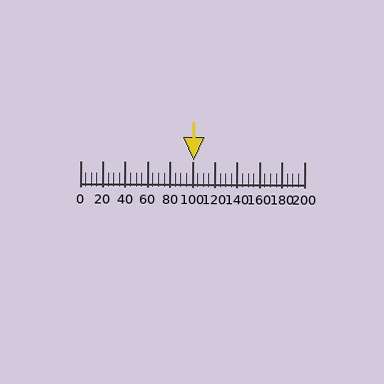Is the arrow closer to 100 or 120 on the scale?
The arrow is closer to 100.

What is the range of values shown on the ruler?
The ruler shows values from 0 to 200.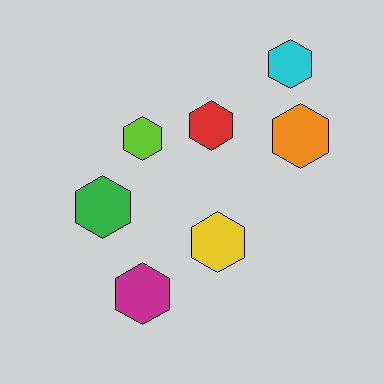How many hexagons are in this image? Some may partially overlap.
There are 7 hexagons.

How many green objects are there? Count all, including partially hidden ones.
There is 1 green object.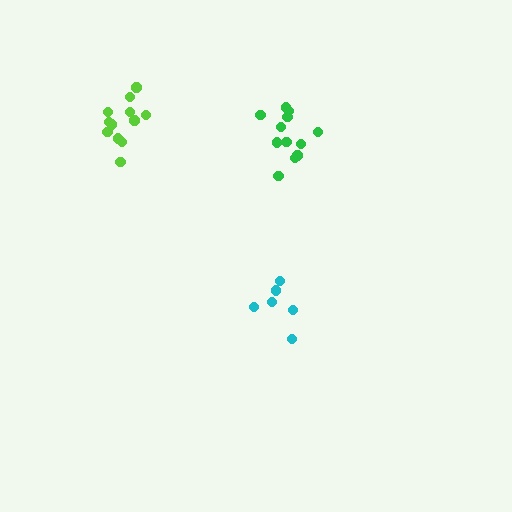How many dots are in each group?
Group 1: 6 dots, Group 2: 12 dots, Group 3: 12 dots (30 total).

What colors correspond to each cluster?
The clusters are colored: cyan, green, lime.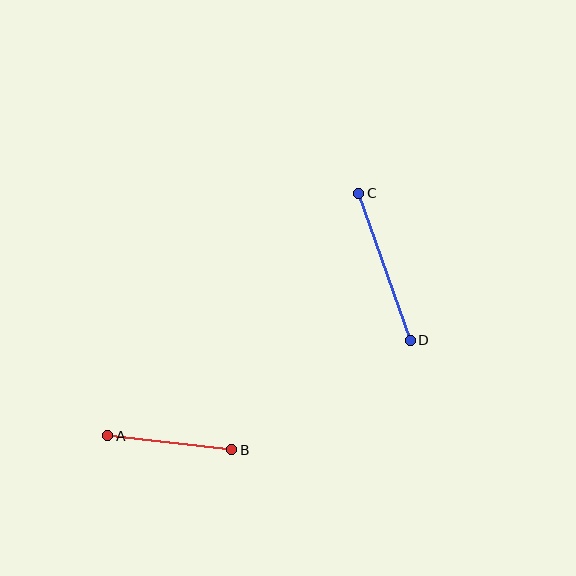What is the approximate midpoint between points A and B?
The midpoint is at approximately (170, 443) pixels.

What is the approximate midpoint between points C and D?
The midpoint is at approximately (385, 267) pixels.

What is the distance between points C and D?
The distance is approximately 156 pixels.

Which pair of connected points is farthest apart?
Points C and D are farthest apart.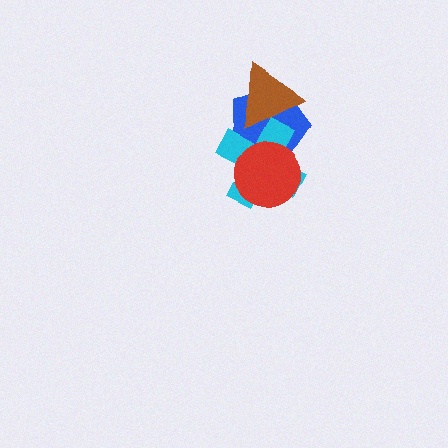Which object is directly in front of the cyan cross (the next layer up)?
The brown triangle is directly in front of the cyan cross.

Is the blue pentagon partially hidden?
Yes, it is partially covered by another shape.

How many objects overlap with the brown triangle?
2 objects overlap with the brown triangle.